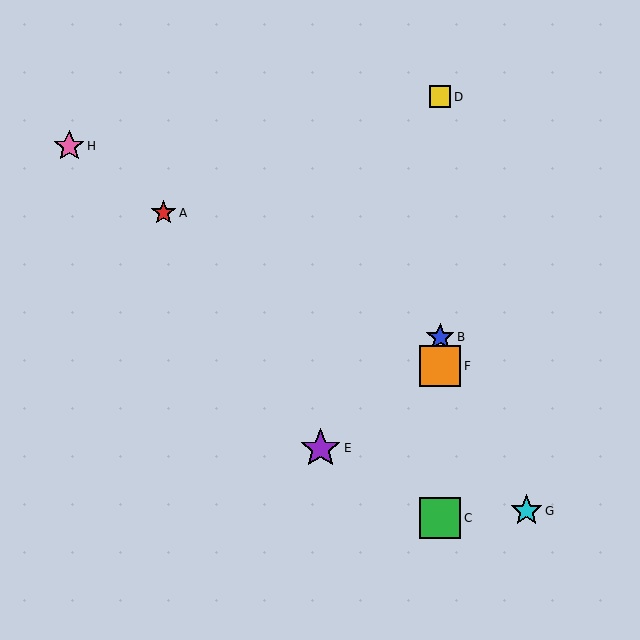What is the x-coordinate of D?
Object D is at x≈440.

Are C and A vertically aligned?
No, C is at x≈440 and A is at x≈164.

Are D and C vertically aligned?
Yes, both are at x≈440.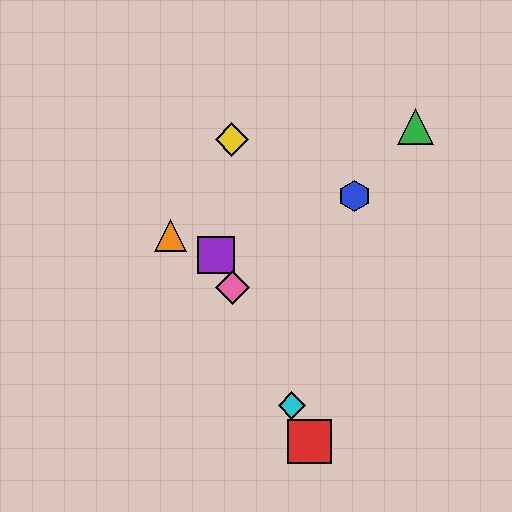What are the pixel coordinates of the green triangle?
The green triangle is at (416, 127).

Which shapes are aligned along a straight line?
The red square, the purple square, the cyan diamond, the pink diamond are aligned along a straight line.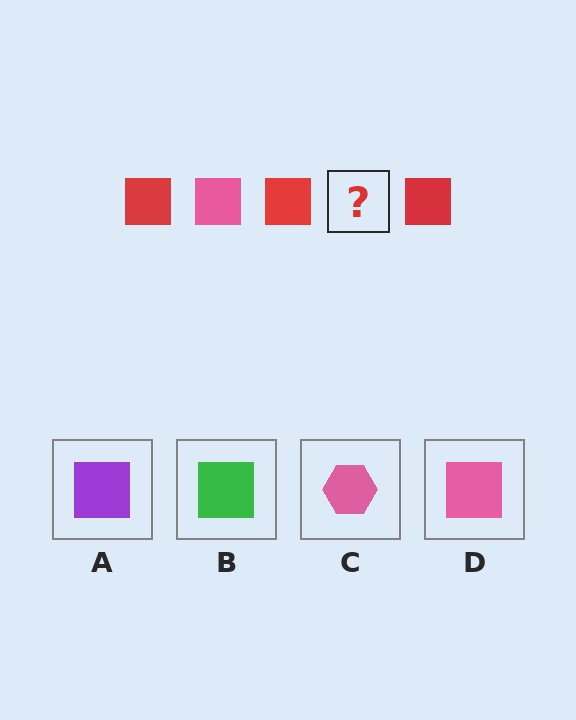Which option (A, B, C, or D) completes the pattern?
D.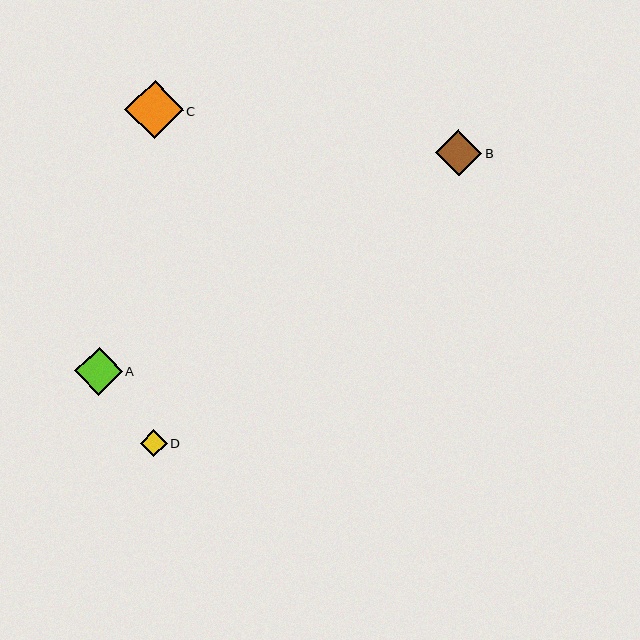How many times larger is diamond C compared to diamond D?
Diamond C is approximately 2.2 times the size of diamond D.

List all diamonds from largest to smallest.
From largest to smallest: C, A, B, D.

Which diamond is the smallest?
Diamond D is the smallest with a size of approximately 27 pixels.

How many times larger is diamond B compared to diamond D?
Diamond B is approximately 1.7 times the size of diamond D.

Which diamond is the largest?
Diamond C is the largest with a size of approximately 59 pixels.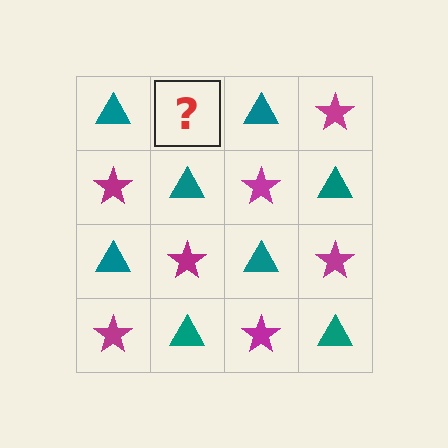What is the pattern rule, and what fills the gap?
The rule is that it alternates teal triangle and magenta star in a checkerboard pattern. The gap should be filled with a magenta star.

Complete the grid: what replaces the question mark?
The question mark should be replaced with a magenta star.